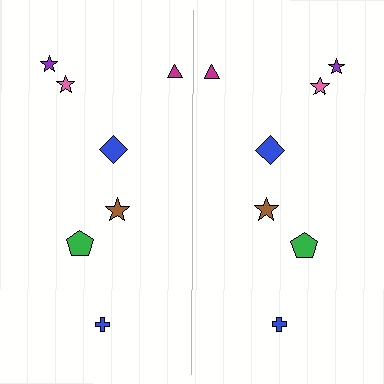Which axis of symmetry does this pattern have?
The pattern has a vertical axis of symmetry running through the center of the image.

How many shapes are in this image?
There are 14 shapes in this image.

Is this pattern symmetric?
Yes, this pattern has bilateral (reflection) symmetry.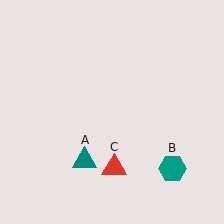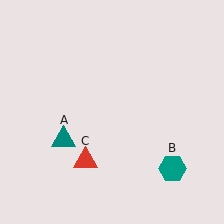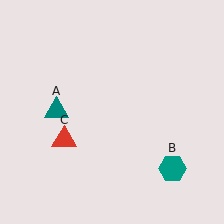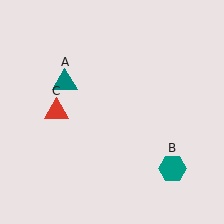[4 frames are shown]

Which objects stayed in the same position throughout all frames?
Teal hexagon (object B) remained stationary.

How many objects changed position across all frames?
2 objects changed position: teal triangle (object A), red triangle (object C).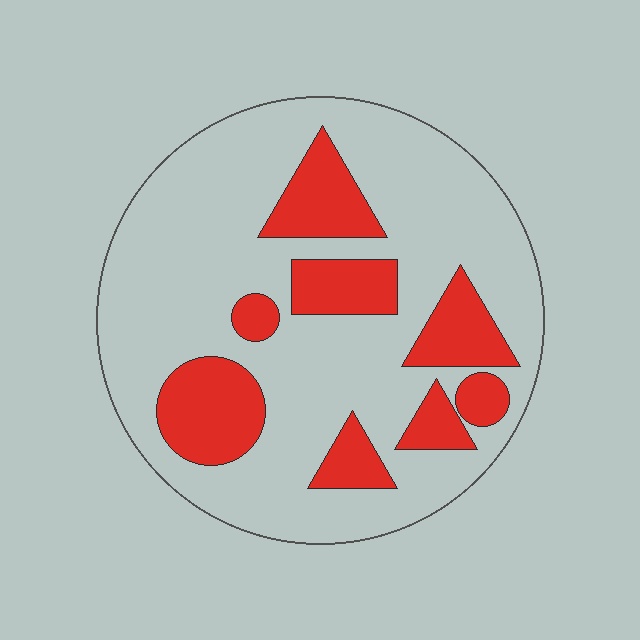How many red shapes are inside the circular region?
8.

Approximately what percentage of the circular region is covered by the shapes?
Approximately 25%.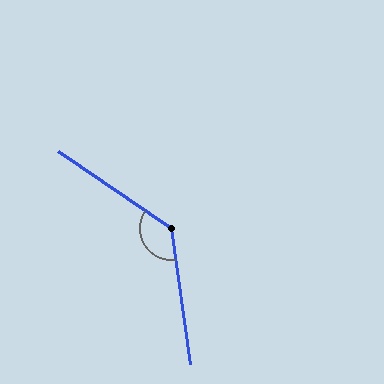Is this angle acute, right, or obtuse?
It is obtuse.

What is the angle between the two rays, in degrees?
Approximately 132 degrees.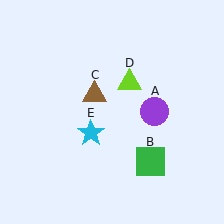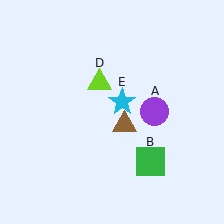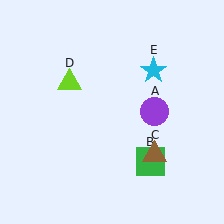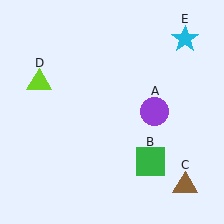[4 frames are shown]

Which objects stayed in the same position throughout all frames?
Purple circle (object A) and green square (object B) remained stationary.